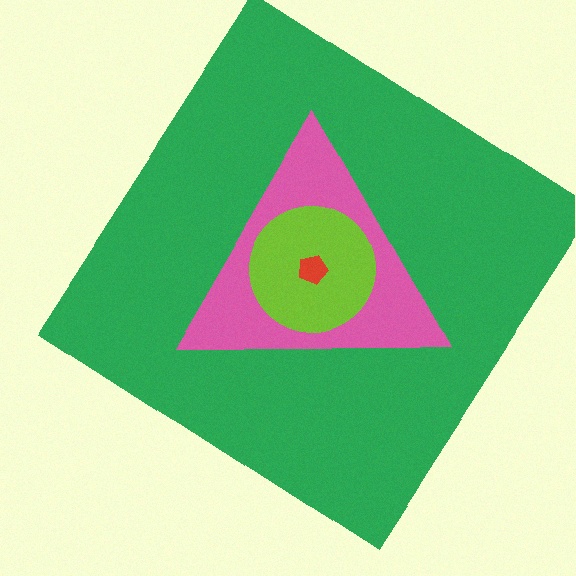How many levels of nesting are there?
4.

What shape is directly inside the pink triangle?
The lime circle.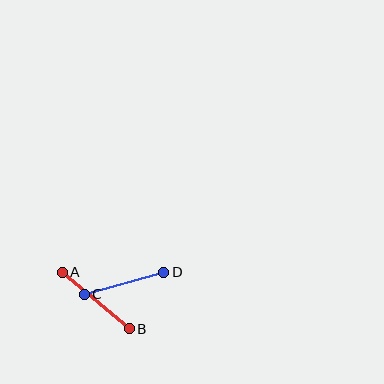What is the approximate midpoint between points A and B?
The midpoint is at approximately (96, 301) pixels.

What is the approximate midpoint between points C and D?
The midpoint is at approximately (124, 283) pixels.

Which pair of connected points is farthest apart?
Points A and B are farthest apart.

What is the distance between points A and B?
The distance is approximately 87 pixels.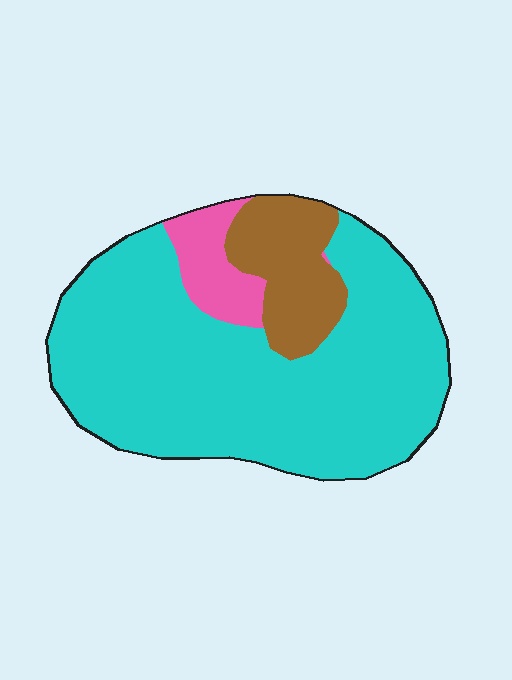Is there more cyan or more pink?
Cyan.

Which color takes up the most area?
Cyan, at roughly 75%.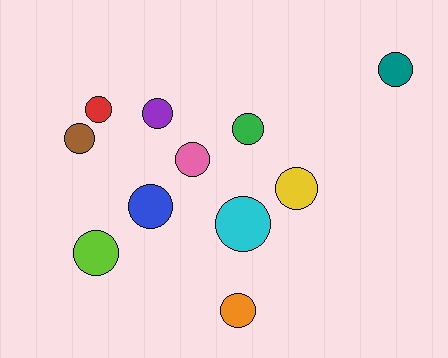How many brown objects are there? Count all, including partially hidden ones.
There is 1 brown object.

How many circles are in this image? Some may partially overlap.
There are 11 circles.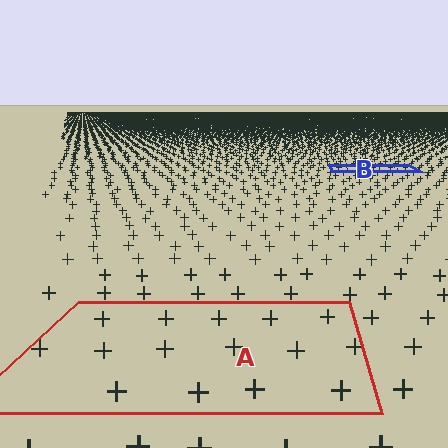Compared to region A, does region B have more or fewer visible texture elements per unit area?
Region B has more texture elements per unit area — they are packed more densely because it is farther away.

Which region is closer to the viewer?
Region A is closer. The texture elements there are larger and more spread out.